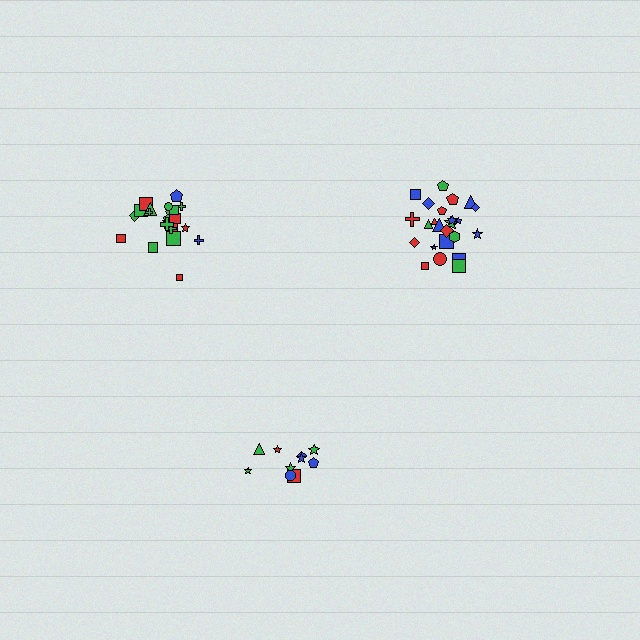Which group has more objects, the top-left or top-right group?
The top-right group.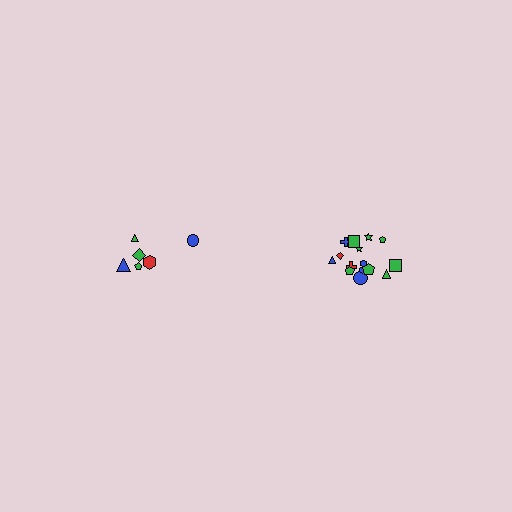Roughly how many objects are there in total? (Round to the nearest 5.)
Roughly 20 objects in total.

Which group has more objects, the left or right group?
The right group.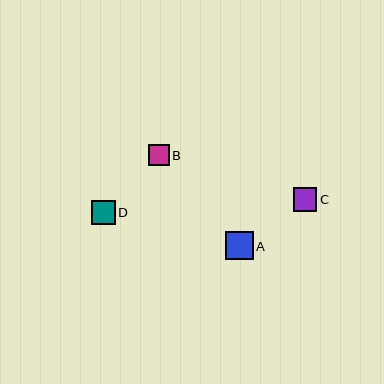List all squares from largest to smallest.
From largest to smallest: A, D, C, B.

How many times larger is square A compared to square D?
Square A is approximately 1.1 times the size of square D.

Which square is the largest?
Square A is the largest with a size of approximately 28 pixels.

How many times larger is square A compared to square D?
Square A is approximately 1.1 times the size of square D.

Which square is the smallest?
Square B is the smallest with a size of approximately 21 pixels.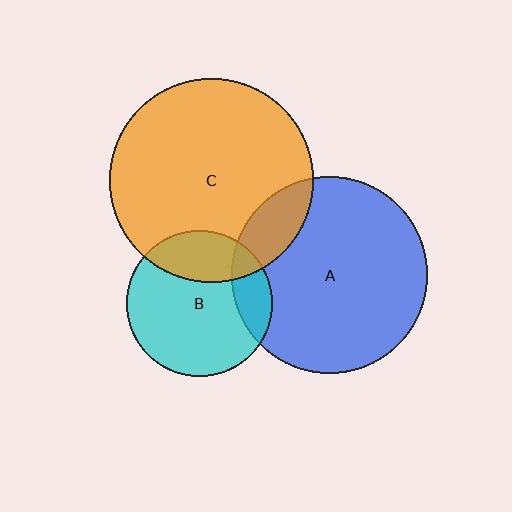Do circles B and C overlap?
Yes.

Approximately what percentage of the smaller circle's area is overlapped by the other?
Approximately 25%.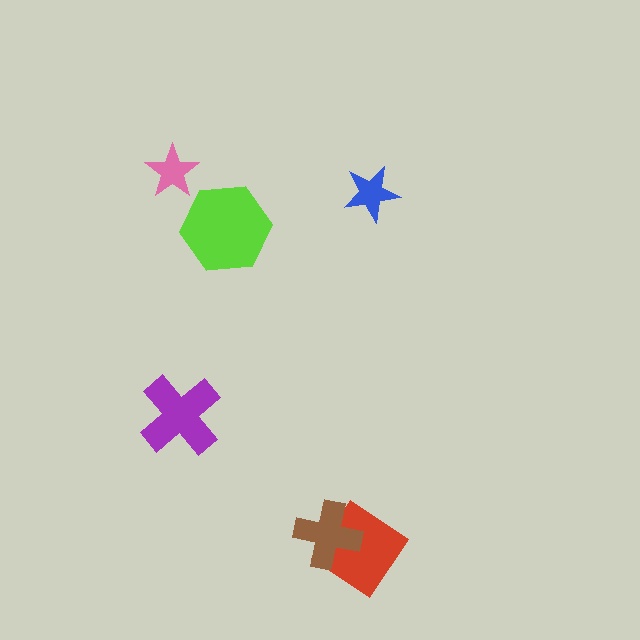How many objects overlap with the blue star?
0 objects overlap with the blue star.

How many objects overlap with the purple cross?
0 objects overlap with the purple cross.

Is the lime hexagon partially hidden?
No, no other shape covers it.